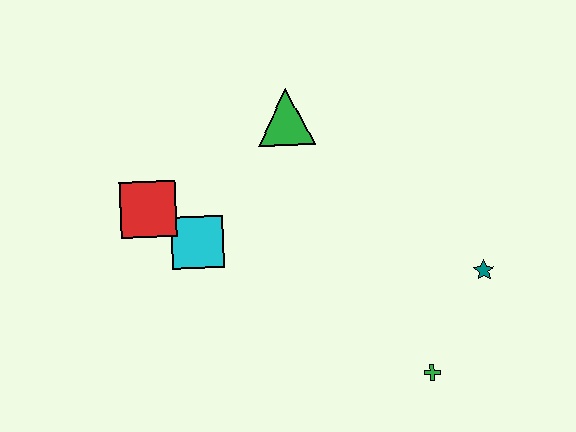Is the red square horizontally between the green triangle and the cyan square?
No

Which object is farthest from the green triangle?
The green cross is farthest from the green triangle.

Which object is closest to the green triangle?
The cyan square is closest to the green triangle.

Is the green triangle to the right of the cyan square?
Yes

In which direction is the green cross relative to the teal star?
The green cross is below the teal star.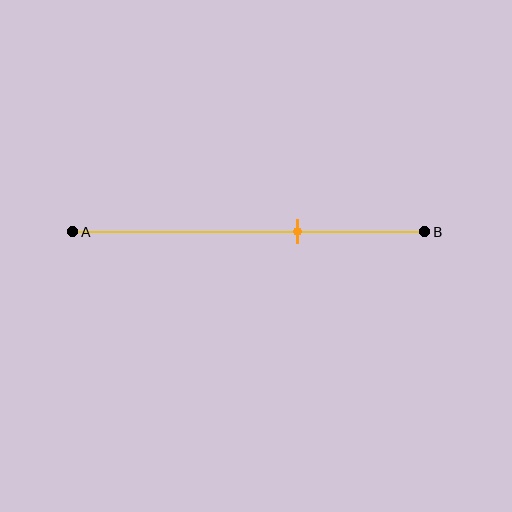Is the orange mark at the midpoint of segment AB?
No, the mark is at about 65% from A, not at the 50% midpoint.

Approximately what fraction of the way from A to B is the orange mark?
The orange mark is approximately 65% of the way from A to B.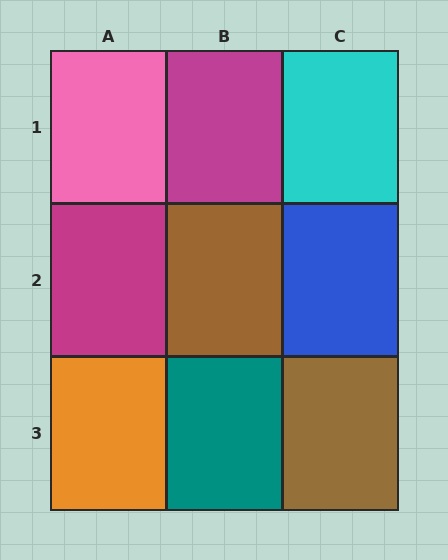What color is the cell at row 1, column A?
Pink.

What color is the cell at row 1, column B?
Magenta.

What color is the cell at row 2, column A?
Magenta.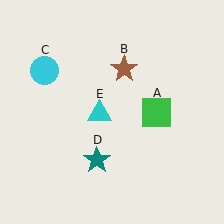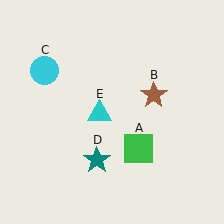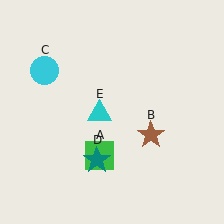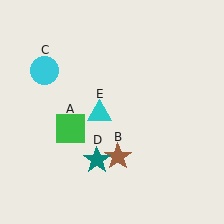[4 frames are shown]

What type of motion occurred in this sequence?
The green square (object A), brown star (object B) rotated clockwise around the center of the scene.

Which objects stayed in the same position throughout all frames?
Cyan circle (object C) and teal star (object D) and cyan triangle (object E) remained stationary.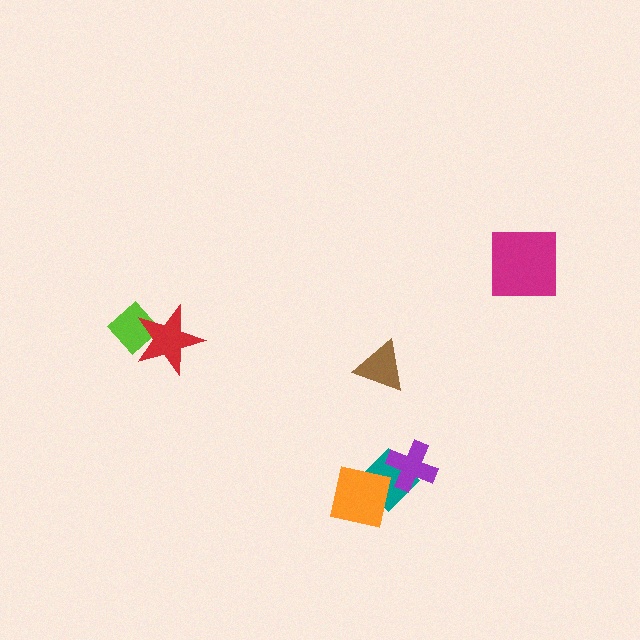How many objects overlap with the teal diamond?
2 objects overlap with the teal diamond.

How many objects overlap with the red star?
1 object overlaps with the red star.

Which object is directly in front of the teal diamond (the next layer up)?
The orange square is directly in front of the teal diamond.